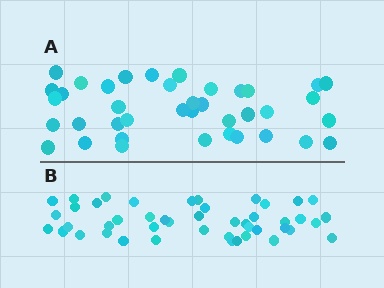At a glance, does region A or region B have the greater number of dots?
Region B (the bottom region) has more dots.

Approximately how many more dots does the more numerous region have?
Region B has roughly 8 or so more dots than region A.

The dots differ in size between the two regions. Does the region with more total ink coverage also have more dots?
No. Region A has more total ink coverage because its dots are larger, but region B actually contains more individual dots. Total area can be misleading — the number of items is what matters here.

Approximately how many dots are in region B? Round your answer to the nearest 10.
About 50 dots. (The exact count is 46, which rounds to 50.)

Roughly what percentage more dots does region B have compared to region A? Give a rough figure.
About 20% more.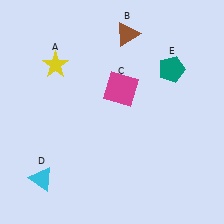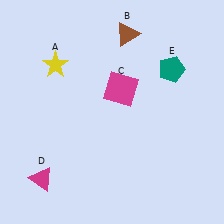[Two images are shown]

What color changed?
The triangle (D) changed from cyan in Image 1 to magenta in Image 2.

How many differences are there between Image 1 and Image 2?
There is 1 difference between the two images.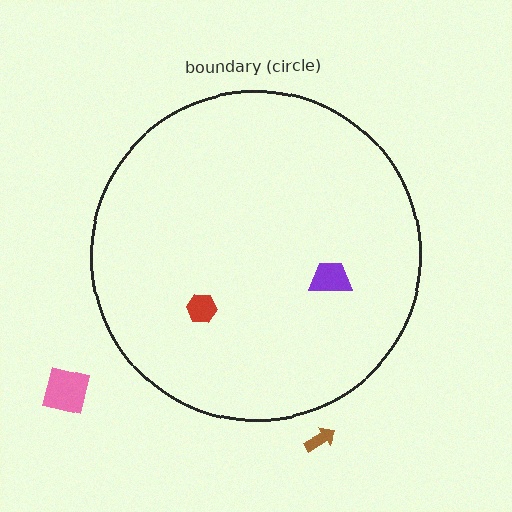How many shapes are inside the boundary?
2 inside, 2 outside.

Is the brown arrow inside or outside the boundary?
Outside.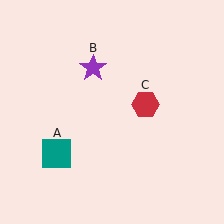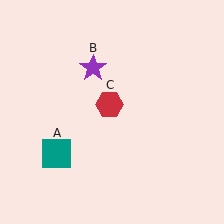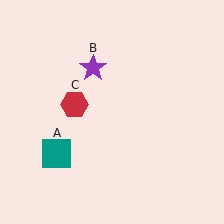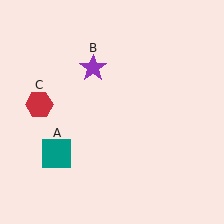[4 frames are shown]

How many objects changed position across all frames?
1 object changed position: red hexagon (object C).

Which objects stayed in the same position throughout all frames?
Teal square (object A) and purple star (object B) remained stationary.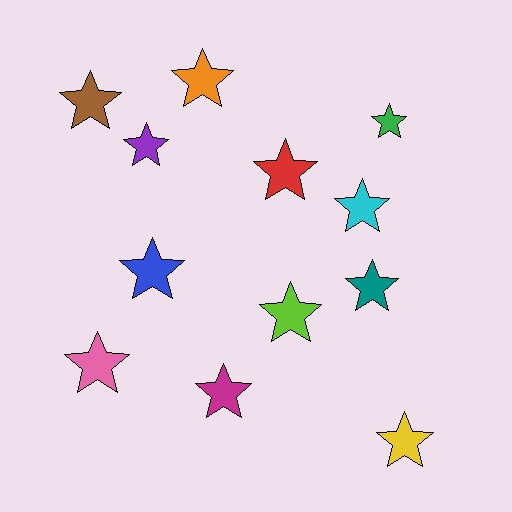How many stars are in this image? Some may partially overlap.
There are 12 stars.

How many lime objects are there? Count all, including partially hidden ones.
There is 1 lime object.